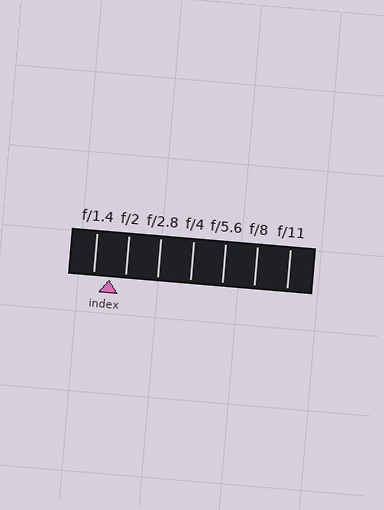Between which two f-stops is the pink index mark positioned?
The index mark is between f/1.4 and f/2.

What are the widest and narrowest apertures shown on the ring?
The widest aperture shown is f/1.4 and the narrowest is f/11.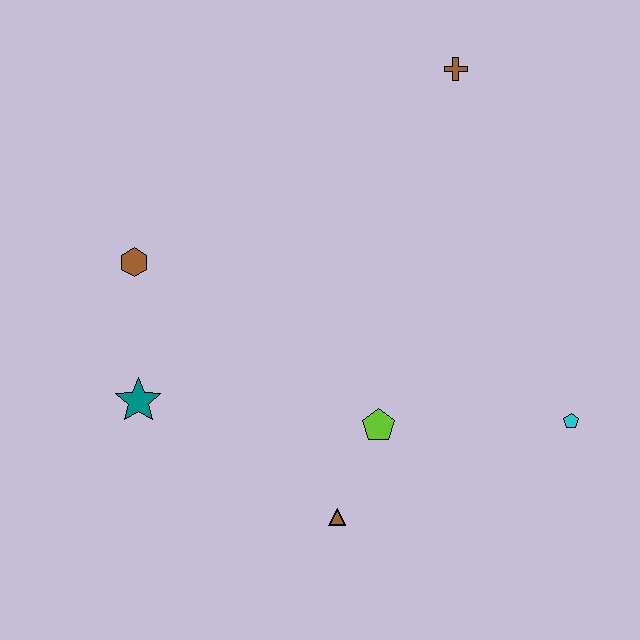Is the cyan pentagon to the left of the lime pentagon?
No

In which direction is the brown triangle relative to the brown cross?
The brown triangle is below the brown cross.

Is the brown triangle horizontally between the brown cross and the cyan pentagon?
No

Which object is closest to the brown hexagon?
The teal star is closest to the brown hexagon.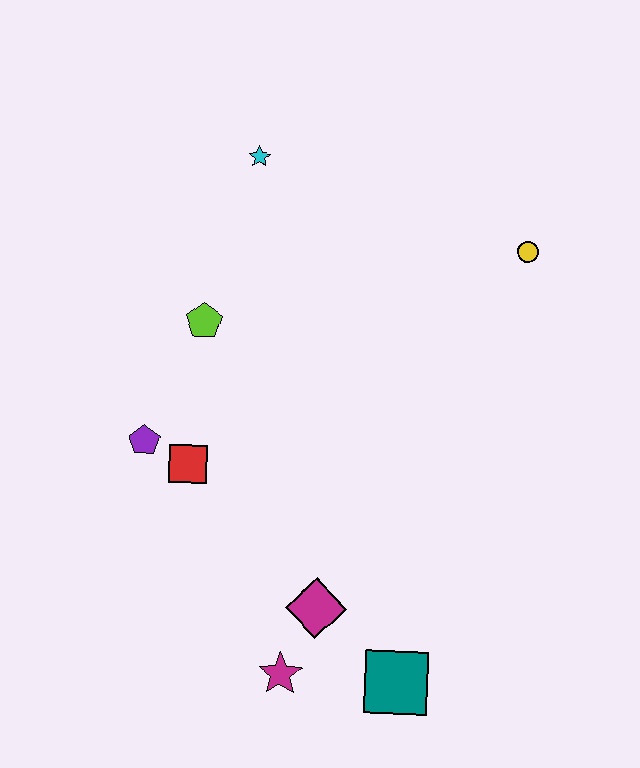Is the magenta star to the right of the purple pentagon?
Yes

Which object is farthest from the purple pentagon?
The yellow circle is farthest from the purple pentagon.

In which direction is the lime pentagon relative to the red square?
The lime pentagon is above the red square.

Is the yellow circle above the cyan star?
No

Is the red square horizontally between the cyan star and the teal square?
No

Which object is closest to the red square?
The purple pentagon is closest to the red square.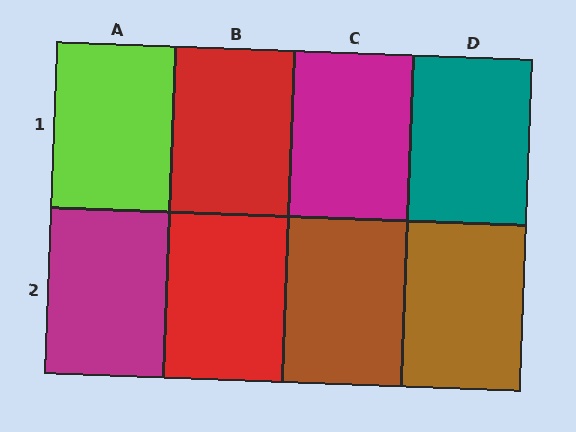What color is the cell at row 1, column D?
Teal.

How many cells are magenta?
2 cells are magenta.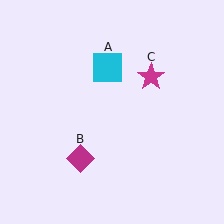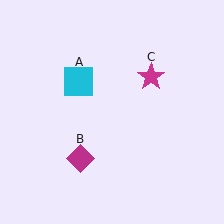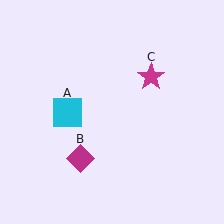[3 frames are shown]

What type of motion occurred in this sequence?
The cyan square (object A) rotated counterclockwise around the center of the scene.